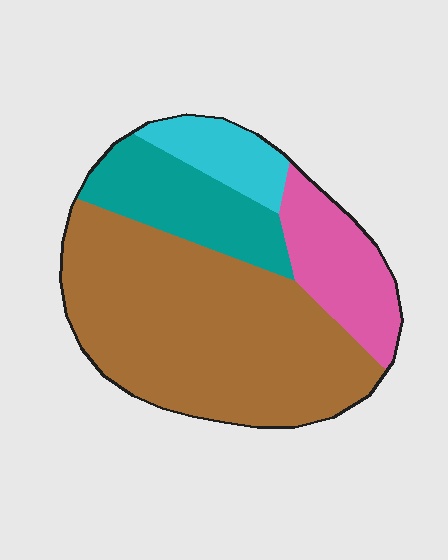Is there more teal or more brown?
Brown.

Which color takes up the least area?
Cyan, at roughly 10%.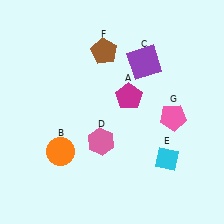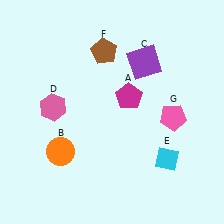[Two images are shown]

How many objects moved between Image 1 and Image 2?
1 object moved between the two images.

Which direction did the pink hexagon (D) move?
The pink hexagon (D) moved left.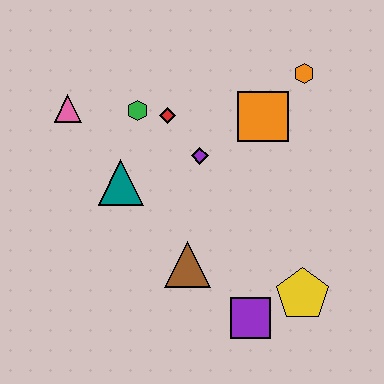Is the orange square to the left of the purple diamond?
No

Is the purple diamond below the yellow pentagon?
No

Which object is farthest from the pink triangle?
The yellow pentagon is farthest from the pink triangle.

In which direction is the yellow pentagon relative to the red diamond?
The yellow pentagon is below the red diamond.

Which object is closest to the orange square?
The orange hexagon is closest to the orange square.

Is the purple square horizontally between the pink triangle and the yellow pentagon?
Yes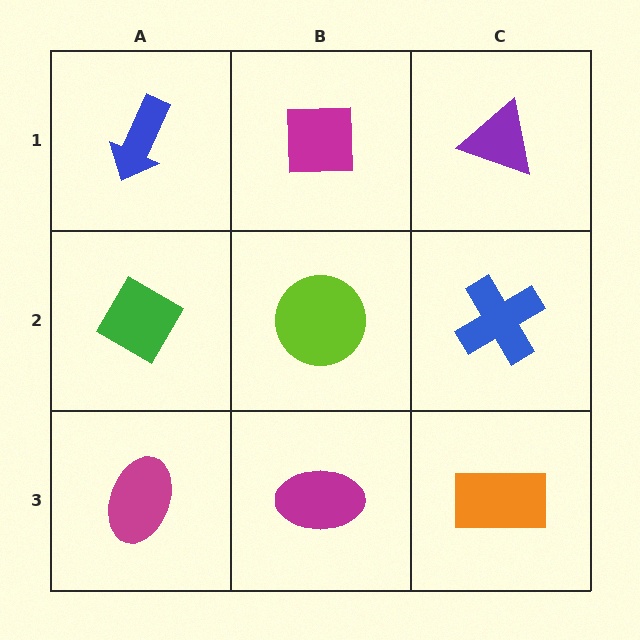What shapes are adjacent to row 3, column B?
A lime circle (row 2, column B), a magenta ellipse (row 3, column A), an orange rectangle (row 3, column C).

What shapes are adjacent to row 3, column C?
A blue cross (row 2, column C), a magenta ellipse (row 3, column B).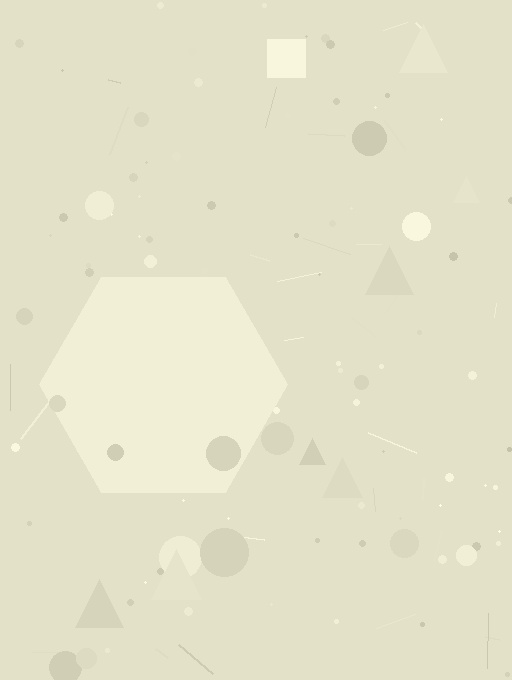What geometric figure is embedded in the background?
A hexagon is embedded in the background.